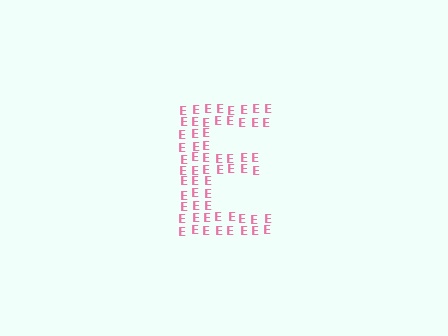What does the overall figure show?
The overall figure shows the letter E.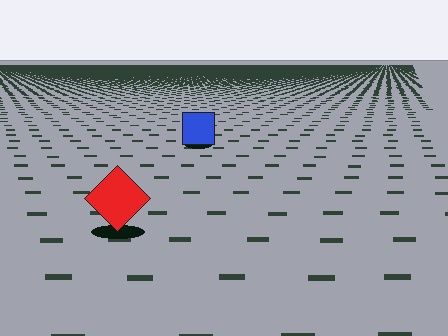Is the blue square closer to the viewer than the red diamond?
No. The red diamond is closer — you can tell from the texture gradient: the ground texture is coarser near it.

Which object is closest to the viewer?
The red diamond is closest. The texture marks near it are larger and more spread out.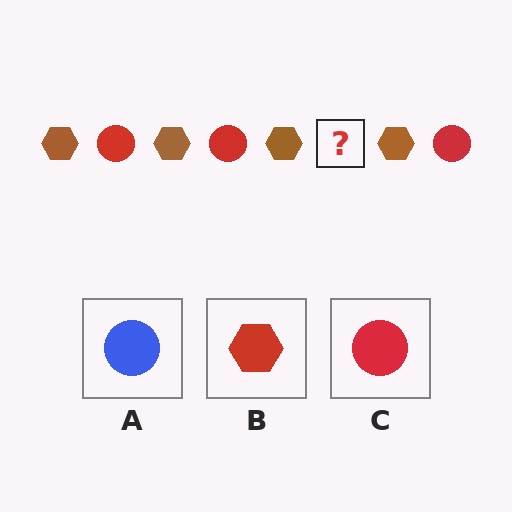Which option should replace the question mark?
Option C.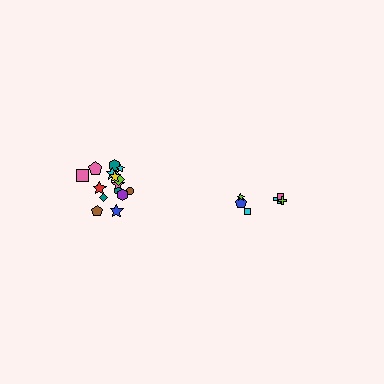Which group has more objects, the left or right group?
The left group.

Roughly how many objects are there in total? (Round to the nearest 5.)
Roughly 20 objects in total.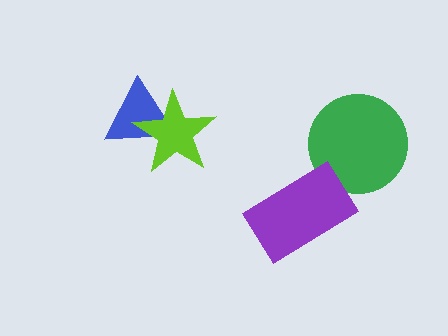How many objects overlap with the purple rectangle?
1 object overlaps with the purple rectangle.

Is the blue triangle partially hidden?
Yes, it is partially covered by another shape.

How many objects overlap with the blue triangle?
1 object overlaps with the blue triangle.